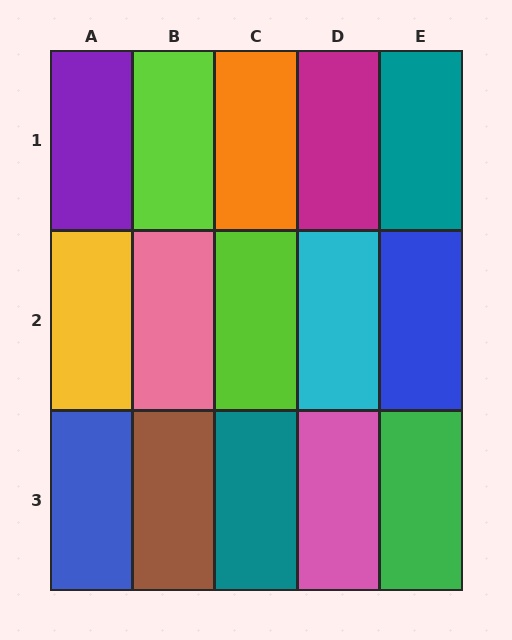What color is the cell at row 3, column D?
Pink.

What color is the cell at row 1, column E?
Teal.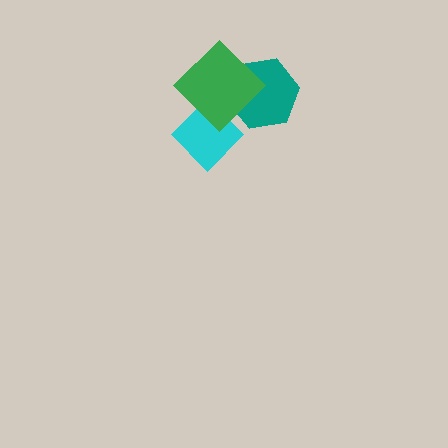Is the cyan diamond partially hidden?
Yes, it is partially covered by another shape.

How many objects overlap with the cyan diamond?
1 object overlaps with the cyan diamond.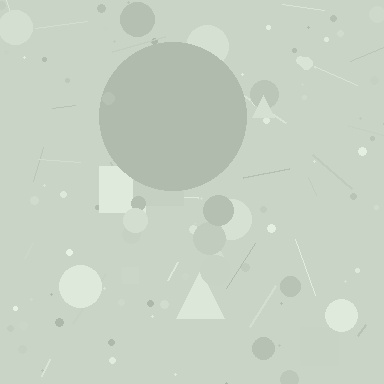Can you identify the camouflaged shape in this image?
The camouflaged shape is a circle.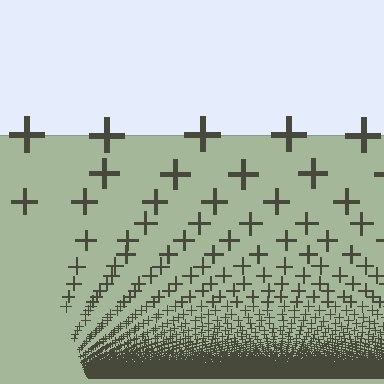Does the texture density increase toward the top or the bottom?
Density increases toward the bottom.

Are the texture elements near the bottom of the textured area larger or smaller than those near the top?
Smaller. The gradient is inverted — elements near the bottom are smaller and denser.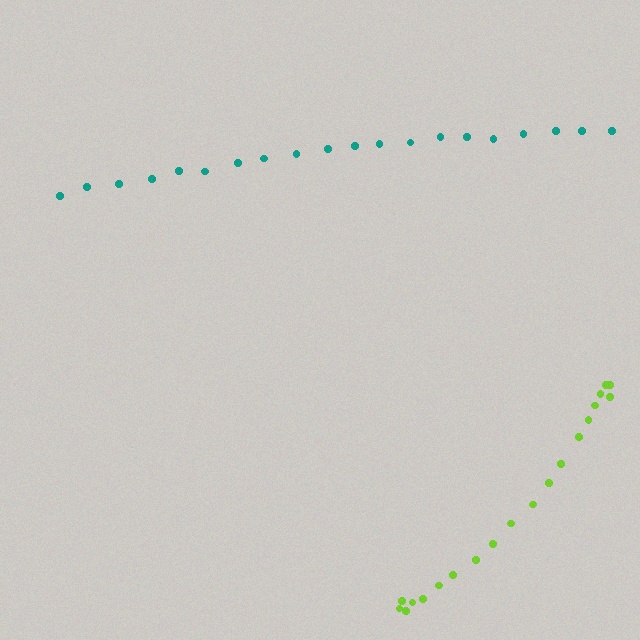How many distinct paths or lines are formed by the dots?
There are 2 distinct paths.